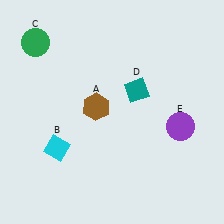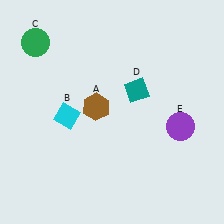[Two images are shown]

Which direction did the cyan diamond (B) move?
The cyan diamond (B) moved up.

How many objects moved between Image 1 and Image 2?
1 object moved between the two images.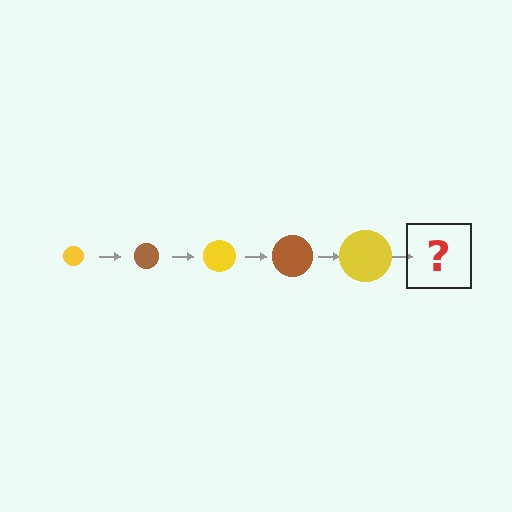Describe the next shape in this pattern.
It should be a brown circle, larger than the previous one.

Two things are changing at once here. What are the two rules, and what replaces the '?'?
The two rules are that the circle grows larger each step and the color cycles through yellow and brown. The '?' should be a brown circle, larger than the previous one.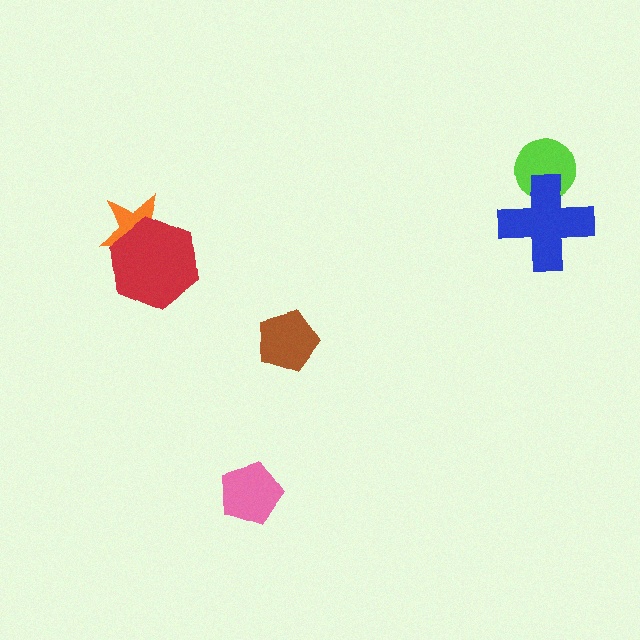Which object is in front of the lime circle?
The blue cross is in front of the lime circle.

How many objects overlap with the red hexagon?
1 object overlaps with the red hexagon.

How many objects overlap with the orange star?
1 object overlaps with the orange star.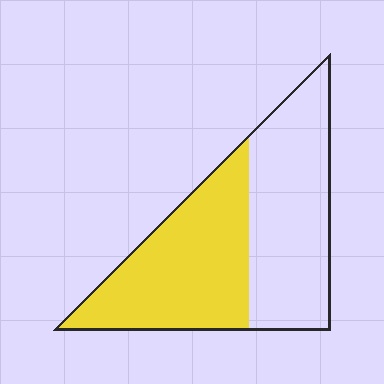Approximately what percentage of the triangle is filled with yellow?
Approximately 50%.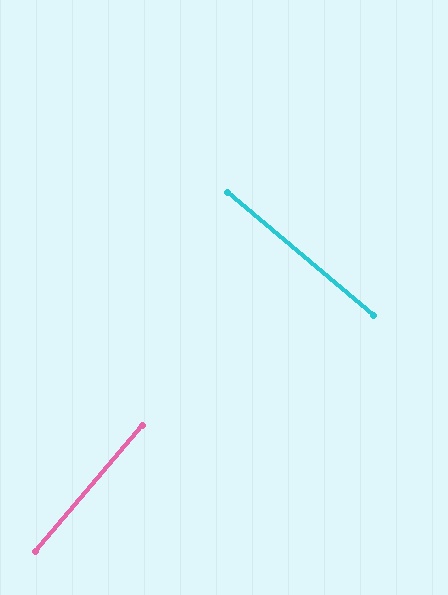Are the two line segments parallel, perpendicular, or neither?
Perpendicular — they meet at approximately 90°.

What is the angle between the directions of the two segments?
Approximately 90 degrees.